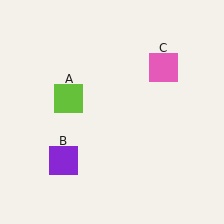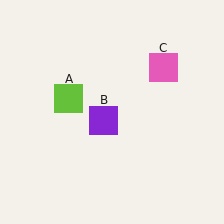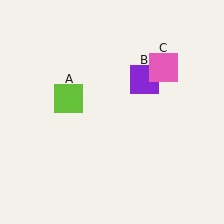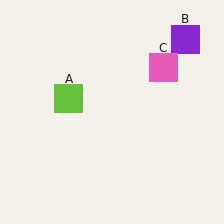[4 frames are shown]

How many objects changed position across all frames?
1 object changed position: purple square (object B).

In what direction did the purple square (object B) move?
The purple square (object B) moved up and to the right.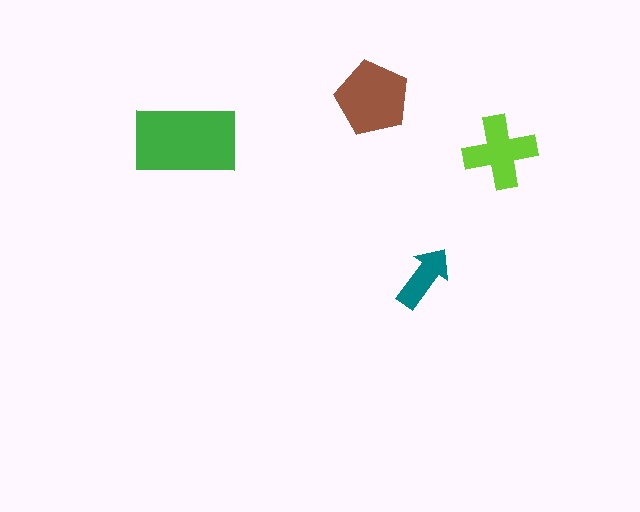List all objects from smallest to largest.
The teal arrow, the lime cross, the brown pentagon, the green rectangle.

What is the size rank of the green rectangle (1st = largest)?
1st.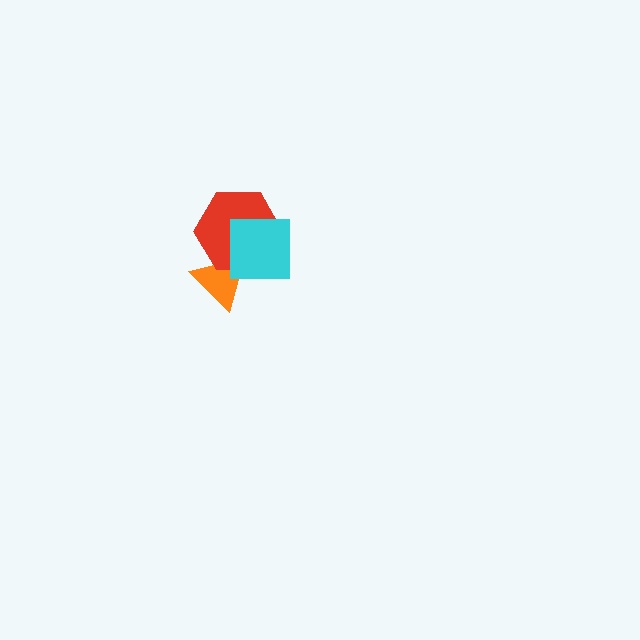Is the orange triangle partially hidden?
Yes, it is partially covered by another shape.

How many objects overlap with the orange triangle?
2 objects overlap with the orange triangle.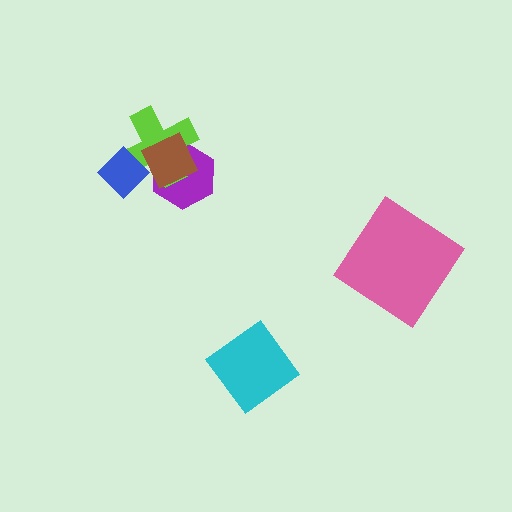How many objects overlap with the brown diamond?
3 objects overlap with the brown diamond.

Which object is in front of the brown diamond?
The blue diamond is in front of the brown diamond.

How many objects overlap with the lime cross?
3 objects overlap with the lime cross.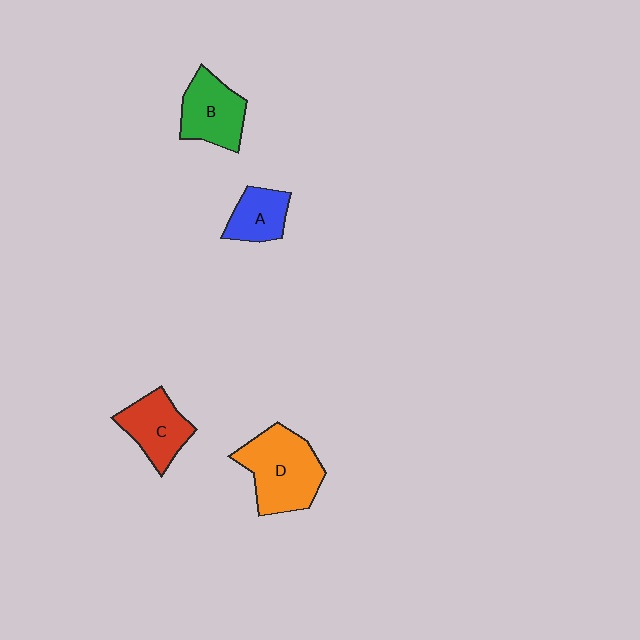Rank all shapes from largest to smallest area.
From largest to smallest: D (orange), B (green), C (red), A (blue).